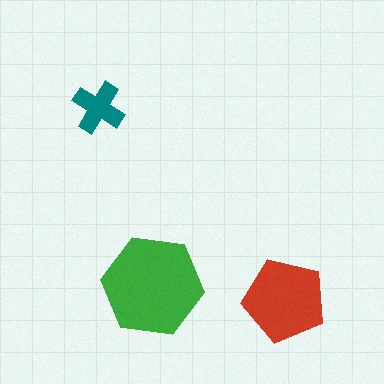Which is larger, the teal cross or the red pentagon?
The red pentagon.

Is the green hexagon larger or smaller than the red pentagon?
Larger.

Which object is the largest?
The green hexagon.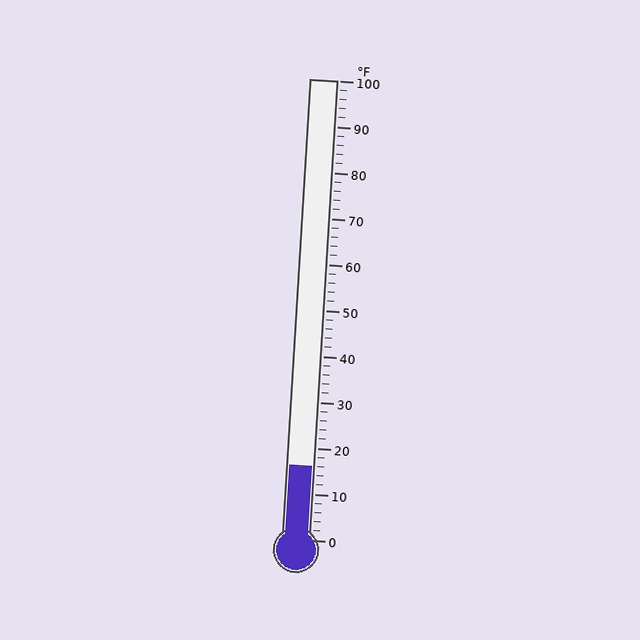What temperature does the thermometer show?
The thermometer shows approximately 16°F.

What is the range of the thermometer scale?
The thermometer scale ranges from 0°F to 100°F.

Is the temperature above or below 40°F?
The temperature is below 40°F.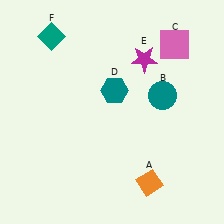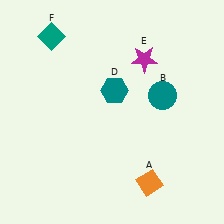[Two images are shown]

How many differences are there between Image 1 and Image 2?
There is 1 difference between the two images.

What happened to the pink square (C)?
The pink square (C) was removed in Image 2. It was in the top-right area of Image 1.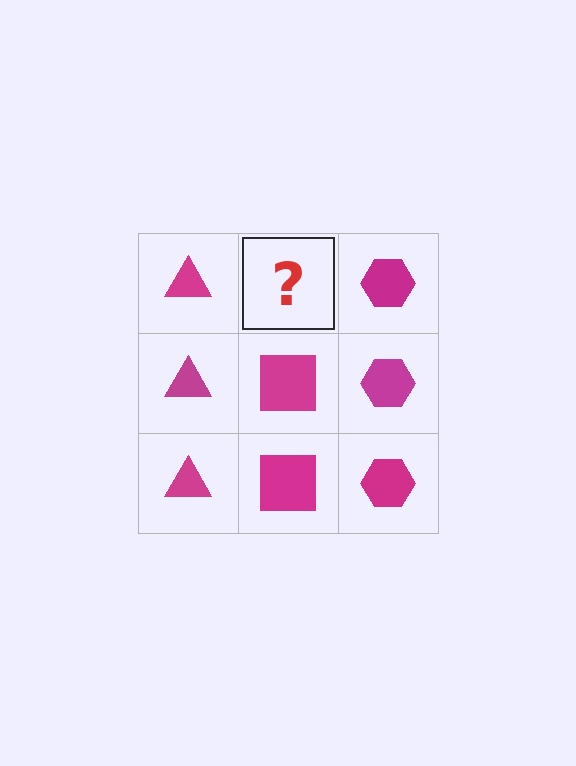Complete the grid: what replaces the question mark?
The question mark should be replaced with a magenta square.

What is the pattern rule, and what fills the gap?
The rule is that each column has a consistent shape. The gap should be filled with a magenta square.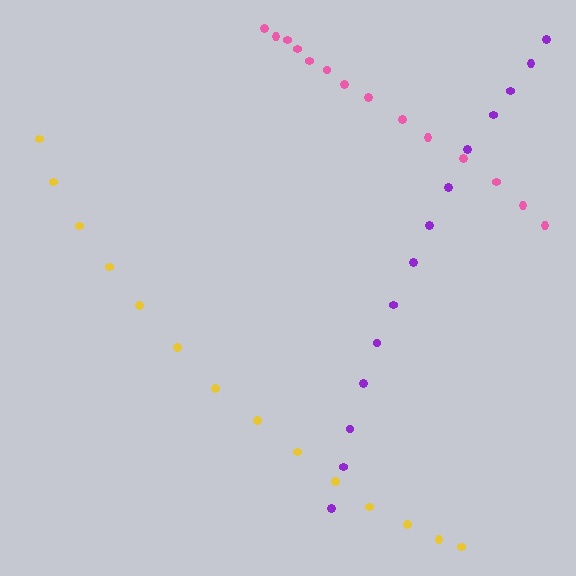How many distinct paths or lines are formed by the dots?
There are 3 distinct paths.